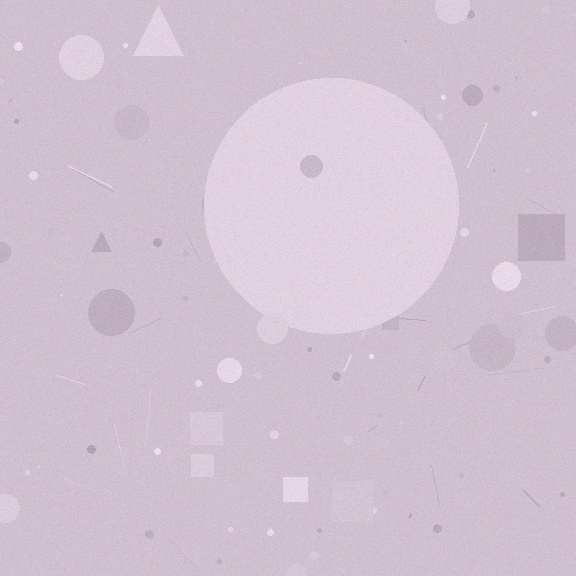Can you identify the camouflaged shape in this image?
The camouflaged shape is a circle.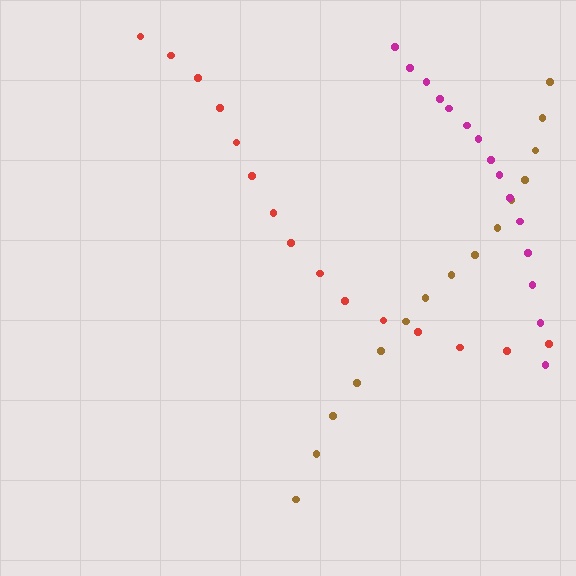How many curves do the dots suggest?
There are 3 distinct paths.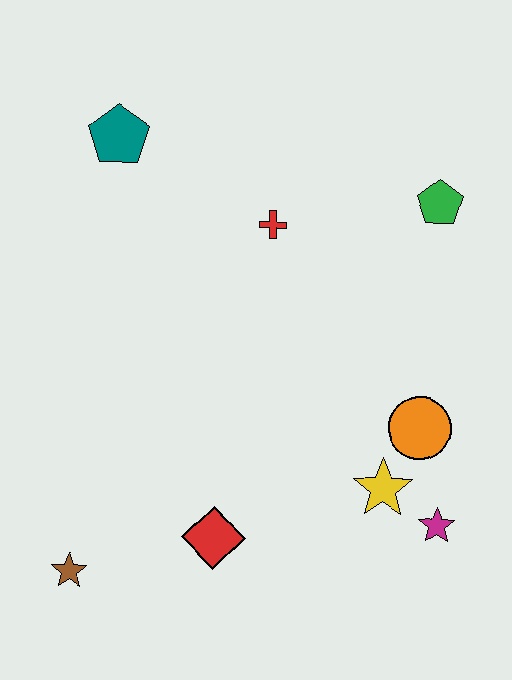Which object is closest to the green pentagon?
The red cross is closest to the green pentagon.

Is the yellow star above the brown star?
Yes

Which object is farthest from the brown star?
The green pentagon is farthest from the brown star.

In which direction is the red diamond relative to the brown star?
The red diamond is to the right of the brown star.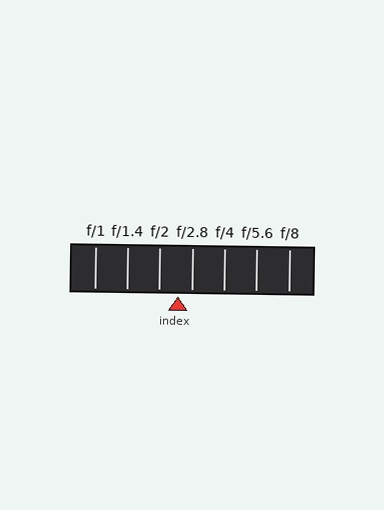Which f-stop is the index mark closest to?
The index mark is closest to f/2.8.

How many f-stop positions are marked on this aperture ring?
There are 7 f-stop positions marked.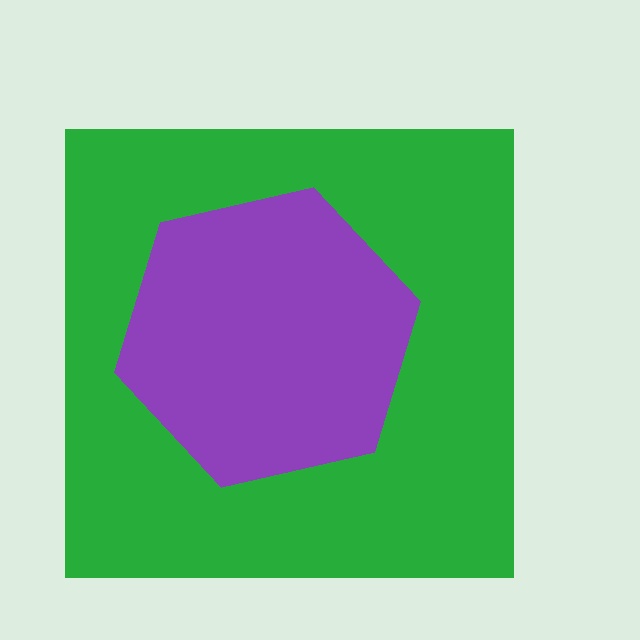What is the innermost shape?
The purple hexagon.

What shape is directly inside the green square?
The purple hexagon.